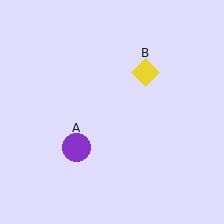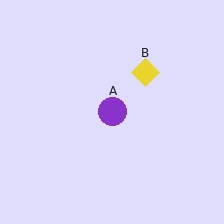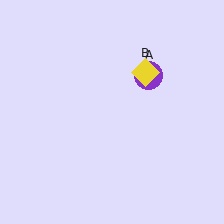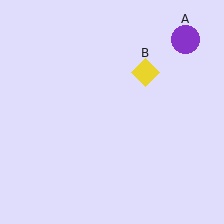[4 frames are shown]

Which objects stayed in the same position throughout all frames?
Yellow diamond (object B) remained stationary.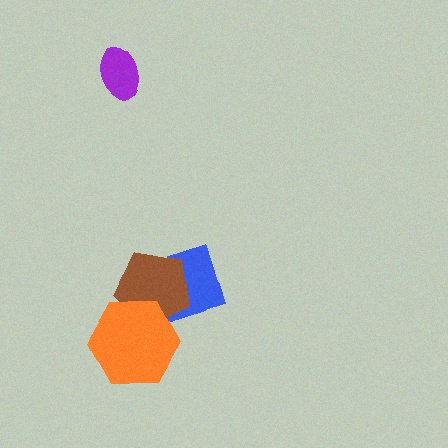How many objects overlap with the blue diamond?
2 objects overlap with the blue diamond.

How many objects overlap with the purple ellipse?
0 objects overlap with the purple ellipse.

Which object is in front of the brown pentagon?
The orange hexagon is in front of the brown pentagon.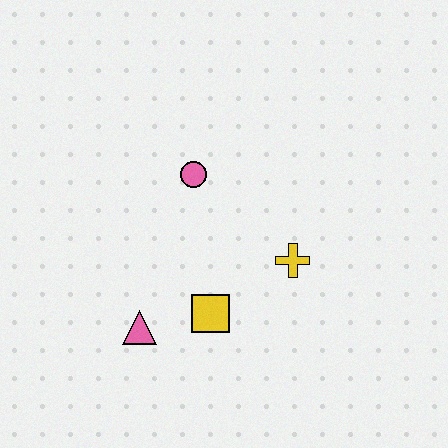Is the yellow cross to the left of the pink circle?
No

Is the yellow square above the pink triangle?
Yes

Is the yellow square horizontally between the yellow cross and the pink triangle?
Yes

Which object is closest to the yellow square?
The pink triangle is closest to the yellow square.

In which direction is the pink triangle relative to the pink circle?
The pink triangle is below the pink circle.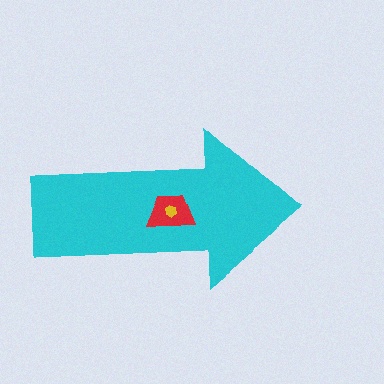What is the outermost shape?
The cyan arrow.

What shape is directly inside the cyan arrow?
The red trapezoid.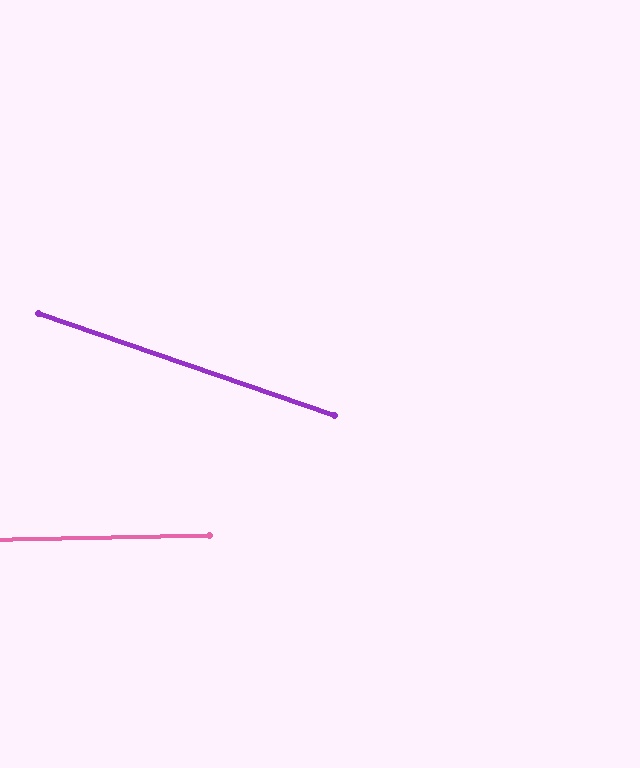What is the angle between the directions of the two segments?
Approximately 20 degrees.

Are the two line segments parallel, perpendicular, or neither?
Neither parallel nor perpendicular — they differ by about 20°.